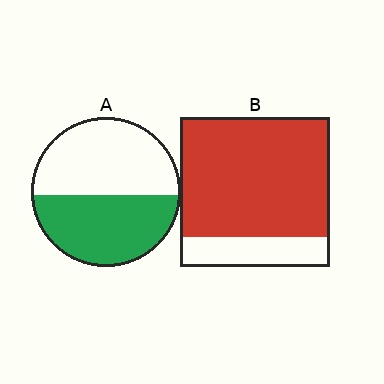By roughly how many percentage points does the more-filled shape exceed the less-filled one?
By roughly 35 percentage points (B over A).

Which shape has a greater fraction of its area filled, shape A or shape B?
Shape B.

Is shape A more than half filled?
Roughly half.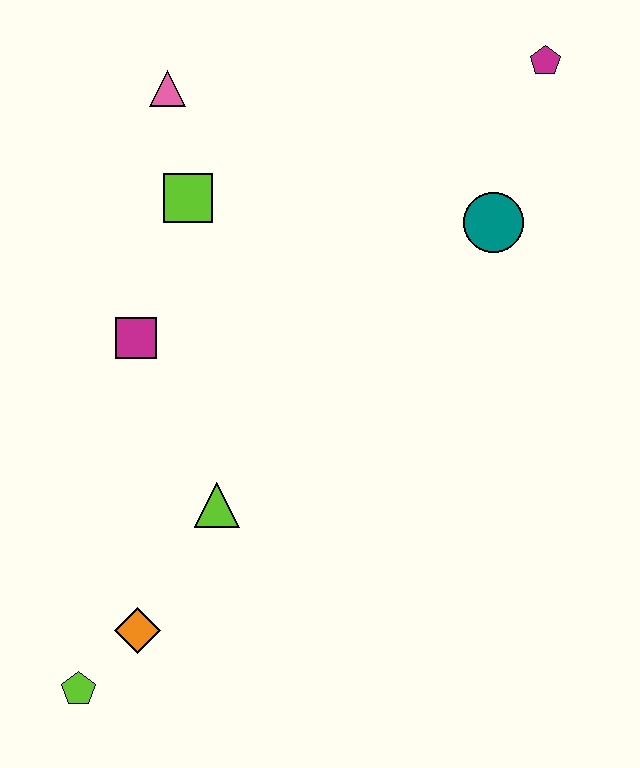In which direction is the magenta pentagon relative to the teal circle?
The magenta pentagon is above the teal circle.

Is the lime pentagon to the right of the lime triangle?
No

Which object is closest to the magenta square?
The lime square is closest to the magenta square.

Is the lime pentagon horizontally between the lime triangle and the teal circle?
No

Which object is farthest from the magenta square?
The magenta pentagon is farthest from the magenta square.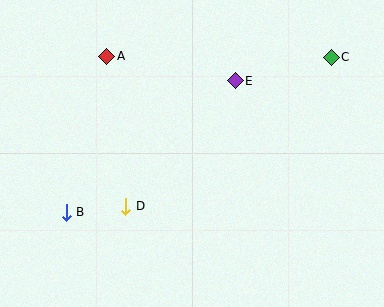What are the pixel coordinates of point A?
Point A is at (107, 56).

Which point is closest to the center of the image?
Point D at (126, 206) is closest to the center.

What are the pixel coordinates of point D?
Point D is at (126, 206).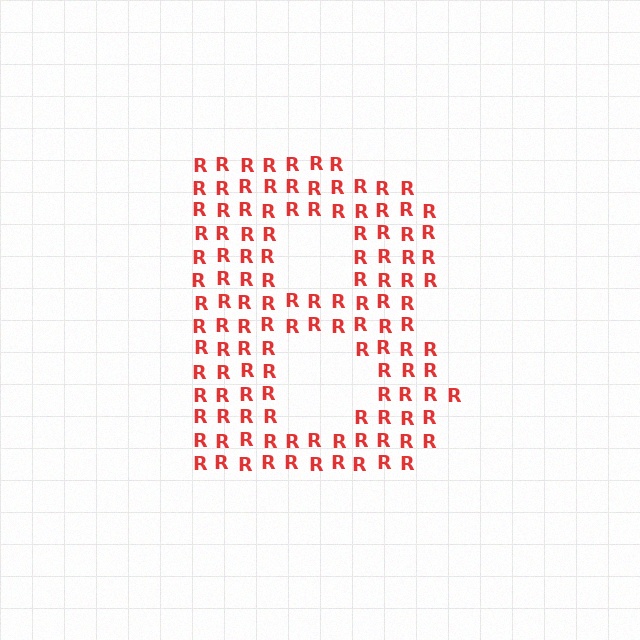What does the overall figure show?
The overall figure shows the letter B.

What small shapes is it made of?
It is made of small letter R's.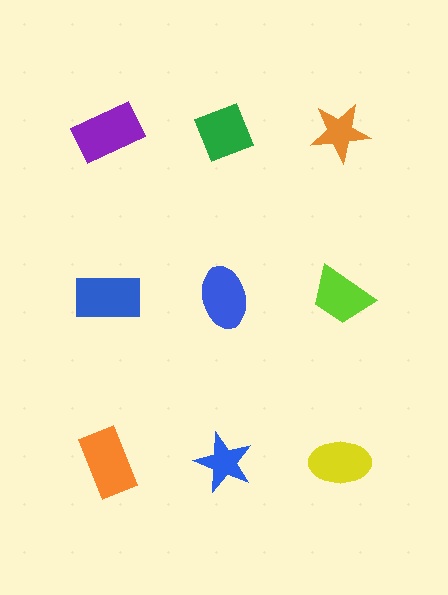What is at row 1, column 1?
A purple rectangle.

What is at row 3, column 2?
A blue star.